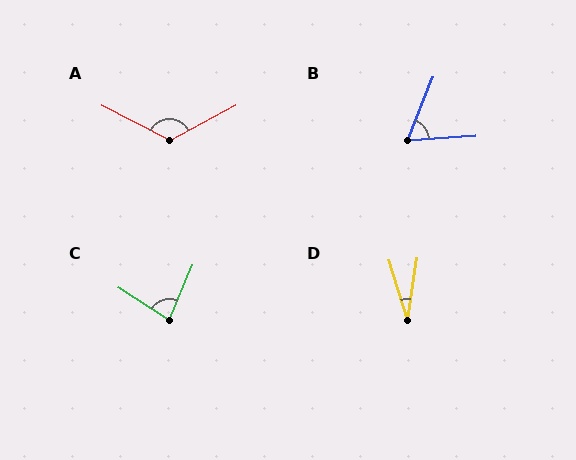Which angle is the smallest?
D, at approximately 25 degrees.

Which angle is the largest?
A, at approximately 125 degrees.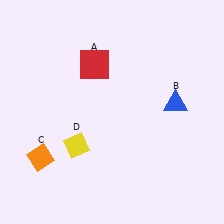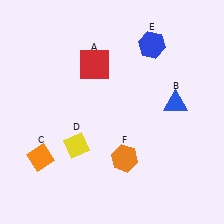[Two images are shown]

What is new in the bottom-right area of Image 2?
An orange hexagon (F) was added in the bottom-right area of Image 2.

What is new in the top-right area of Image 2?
A blue hexagon (E) was added in the top-right area of Image 2.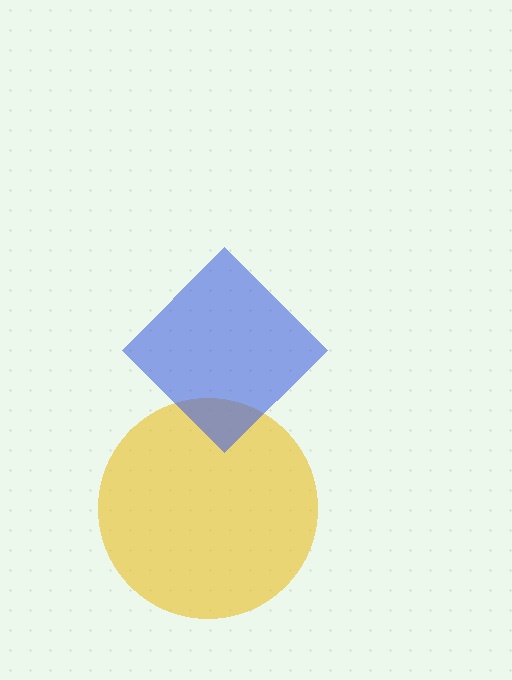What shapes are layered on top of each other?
The layered shapes are: a yellow circle, a blue diamond.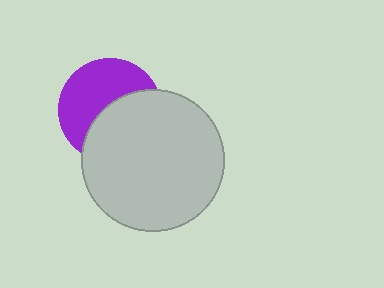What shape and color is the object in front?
The object in front is a light gray circle.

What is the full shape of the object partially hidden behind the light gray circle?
The partially hidden object is a purple circle.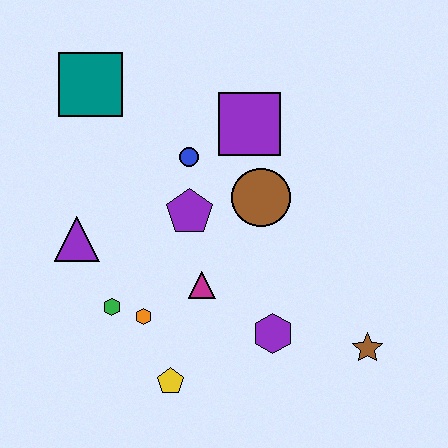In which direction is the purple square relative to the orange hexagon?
The purple square is above the orange hexagon.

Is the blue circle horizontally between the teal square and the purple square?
Yes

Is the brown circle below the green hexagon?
No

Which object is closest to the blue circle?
The purple pentagon is closest to the blue circle.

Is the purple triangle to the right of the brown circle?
No